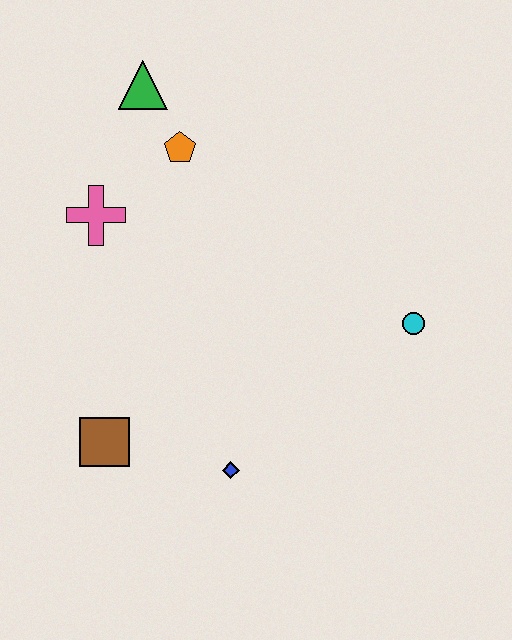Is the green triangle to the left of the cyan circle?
Yes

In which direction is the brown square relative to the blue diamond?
The brown square is to the left of the blue diamond.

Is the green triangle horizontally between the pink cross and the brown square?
No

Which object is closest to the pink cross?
The orange pentagon is closest to the pink cross.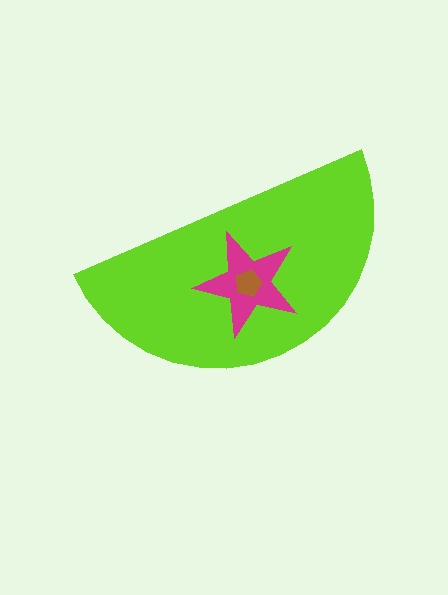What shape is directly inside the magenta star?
The brown pentagon.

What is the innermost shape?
The brown pentagon.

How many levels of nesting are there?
3.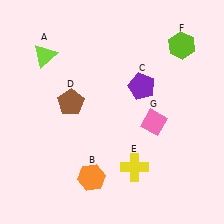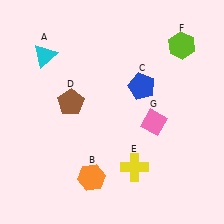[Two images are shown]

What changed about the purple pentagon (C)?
In Image 1, C is purple. In Image 2, it changed to blue.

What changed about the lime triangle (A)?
In Image 1, A is lime. In Image 2, it changed to cyan.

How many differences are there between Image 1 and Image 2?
There are 2 differences between the two images.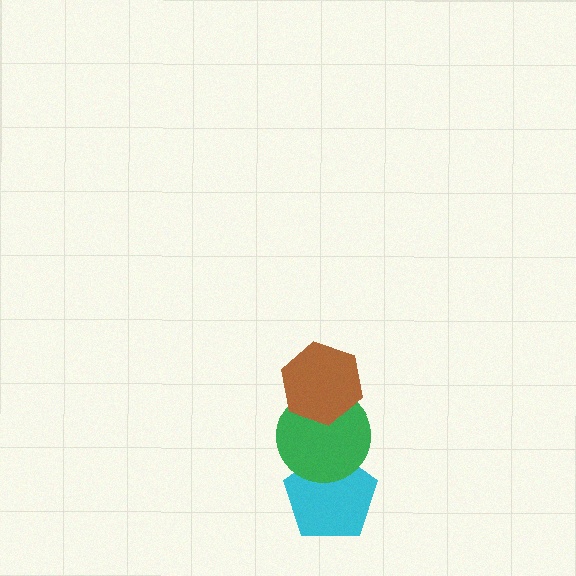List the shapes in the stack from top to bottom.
From top to bottom: the brown hexagon, the green circle, the cyan pentagon.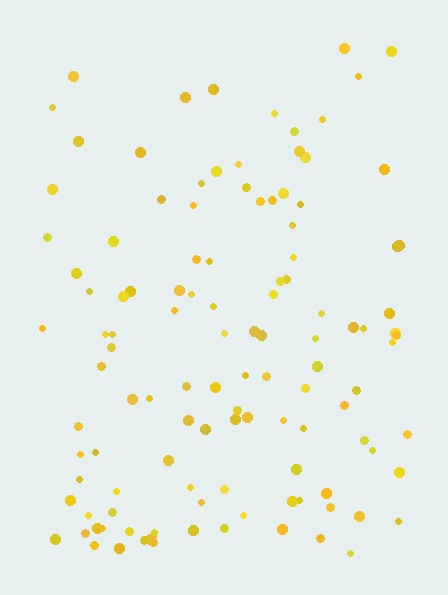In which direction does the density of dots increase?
From top to bottom, with the bottom side densest.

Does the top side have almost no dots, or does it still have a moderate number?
Still a moderate number, just noticeably fewer than the bottom.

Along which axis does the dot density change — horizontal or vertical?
Vertical.